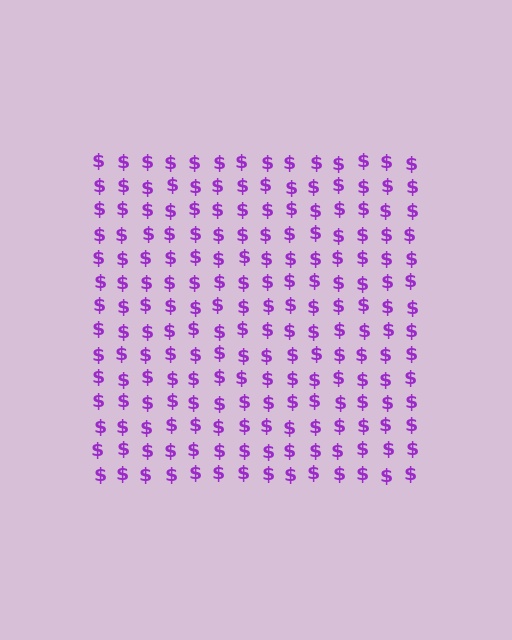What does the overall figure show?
The overall figure shows a square.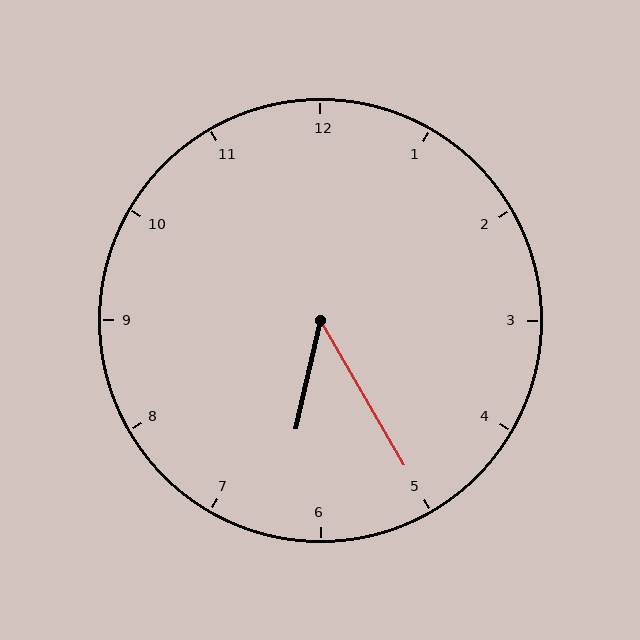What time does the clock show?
6:25.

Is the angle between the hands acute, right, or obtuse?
It is acute.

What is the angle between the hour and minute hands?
Approximately 42 degrees.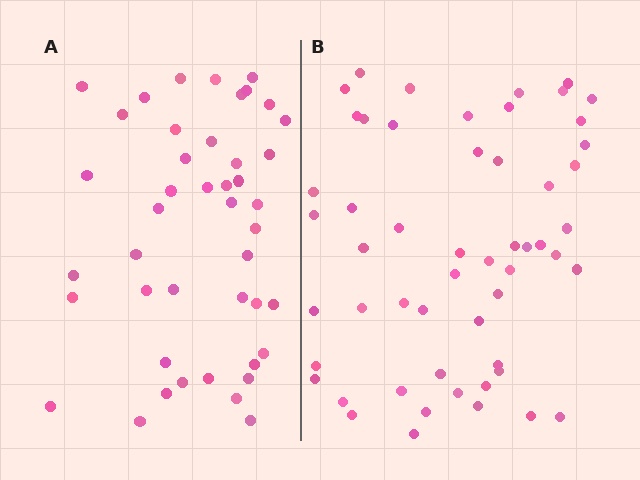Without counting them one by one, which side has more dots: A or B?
Region B (the right region) has more dots.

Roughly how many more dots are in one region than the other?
Region B has roughly 10 or so more dots than region A.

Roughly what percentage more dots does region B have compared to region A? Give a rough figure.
About 25% more.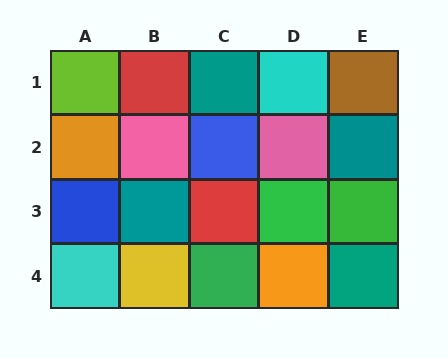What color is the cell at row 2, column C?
Blue.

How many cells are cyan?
2 cells are cyan.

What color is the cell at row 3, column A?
Blue.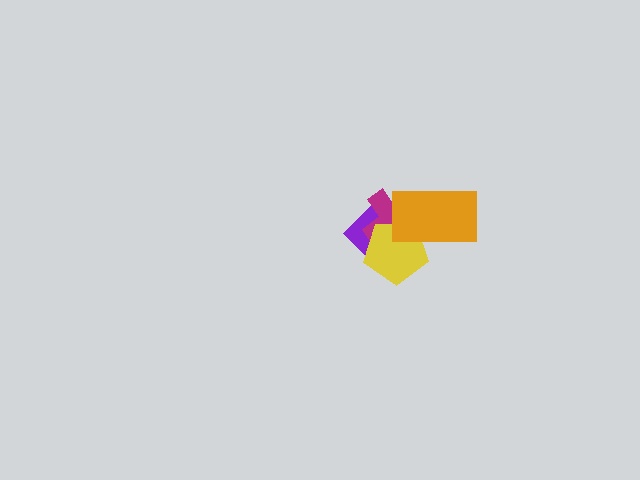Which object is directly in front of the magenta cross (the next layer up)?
The yellow pentagon is directly in front of the magenta cross.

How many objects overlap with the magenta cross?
3 objects overlap with the magenta cross.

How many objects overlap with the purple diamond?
3 objects overlap with the purple diamond.